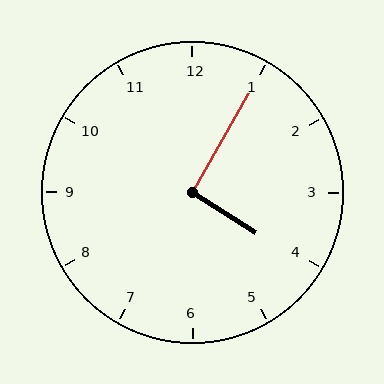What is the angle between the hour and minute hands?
Approximately 92 degrees.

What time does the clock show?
4:05.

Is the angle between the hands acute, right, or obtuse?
It is right.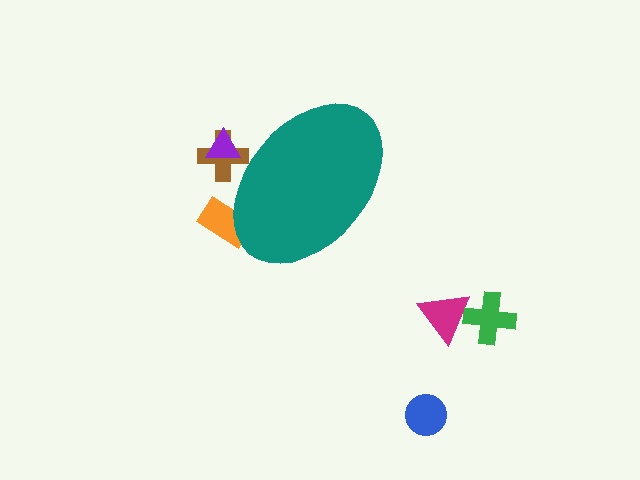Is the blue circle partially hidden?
No, the blue circle is fully visible.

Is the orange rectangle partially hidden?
Yes, the orange rectangle is partially hidden behind the teal ellipse.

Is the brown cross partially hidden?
Yes, the brown cross is partially hidden behind the teal ellipse.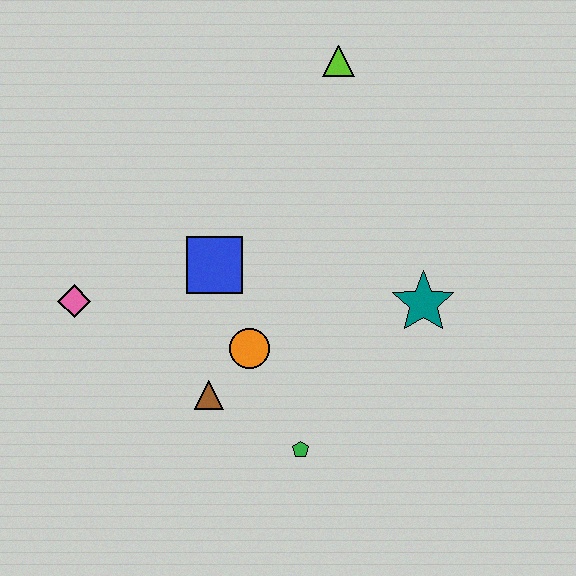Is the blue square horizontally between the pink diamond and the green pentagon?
Yes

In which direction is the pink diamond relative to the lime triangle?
The pink diamond is to the left of the lime triangle.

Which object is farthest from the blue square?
The lime triangle is farthest from the blue square.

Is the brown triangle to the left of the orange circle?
Yes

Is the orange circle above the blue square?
No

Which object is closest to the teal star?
The orange circle is closest to the teal star.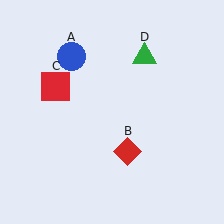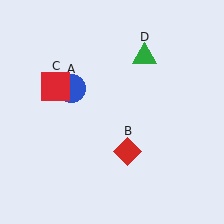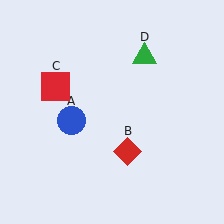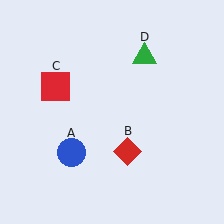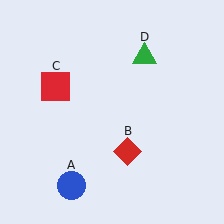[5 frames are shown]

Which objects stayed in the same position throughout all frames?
Red diamond (object B) and red square (object C) and green triangle (object D) remained stationary.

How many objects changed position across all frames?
1 object changed position: blue circle (object A).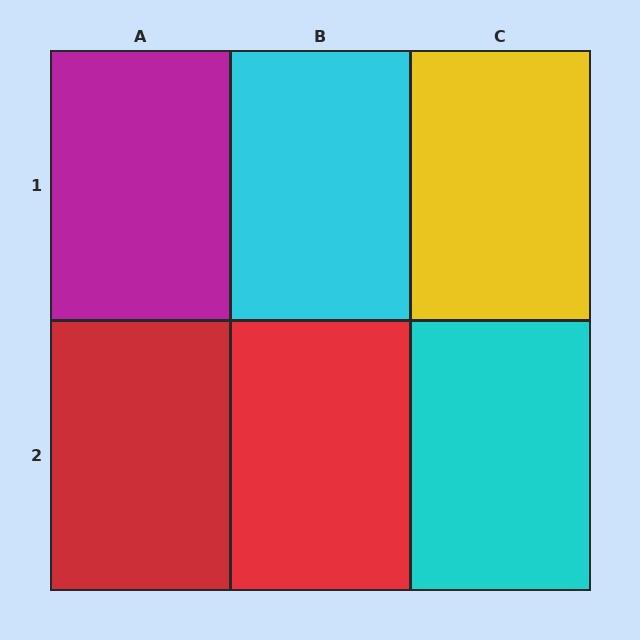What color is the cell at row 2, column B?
Red.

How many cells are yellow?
1 cell is yellow.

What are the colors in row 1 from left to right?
Magenta, cyan, yellow.